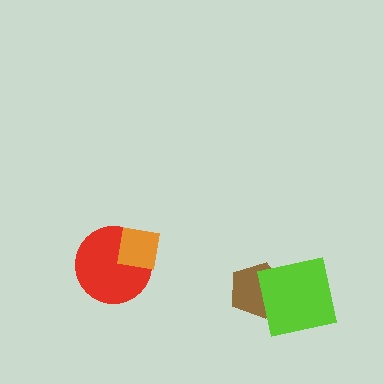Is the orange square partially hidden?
No, no other shape covers it.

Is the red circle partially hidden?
Yes, it is partially covered by another shape.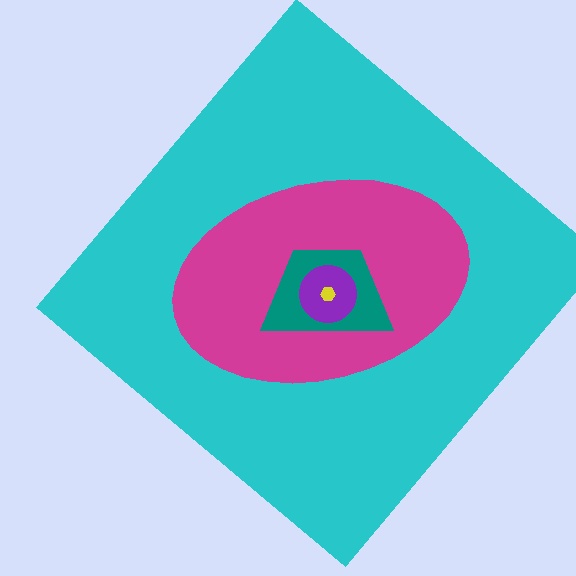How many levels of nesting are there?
5.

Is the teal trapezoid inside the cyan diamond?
Yes.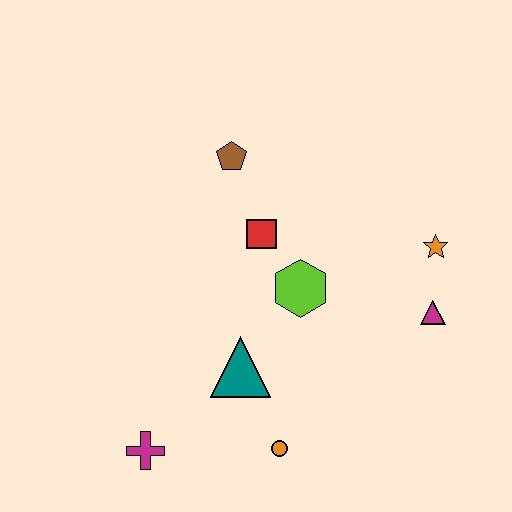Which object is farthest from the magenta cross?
The orange star is farthest from the magenta cross.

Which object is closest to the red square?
The lime hexagon is closest to the red square.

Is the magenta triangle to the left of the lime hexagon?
No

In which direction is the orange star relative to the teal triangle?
The orange star is to the right of the teal triangle.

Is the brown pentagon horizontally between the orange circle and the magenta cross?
Yes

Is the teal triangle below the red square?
Yes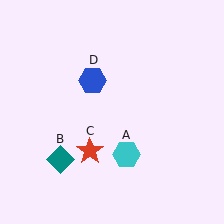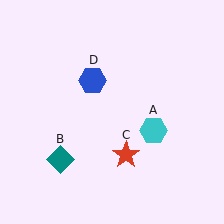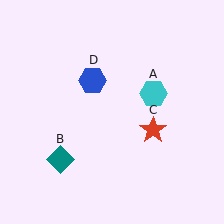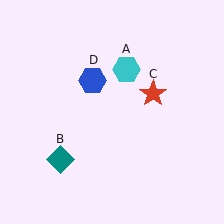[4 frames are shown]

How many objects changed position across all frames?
2 objects changed position: cyan hexagon (object A), red star (object C).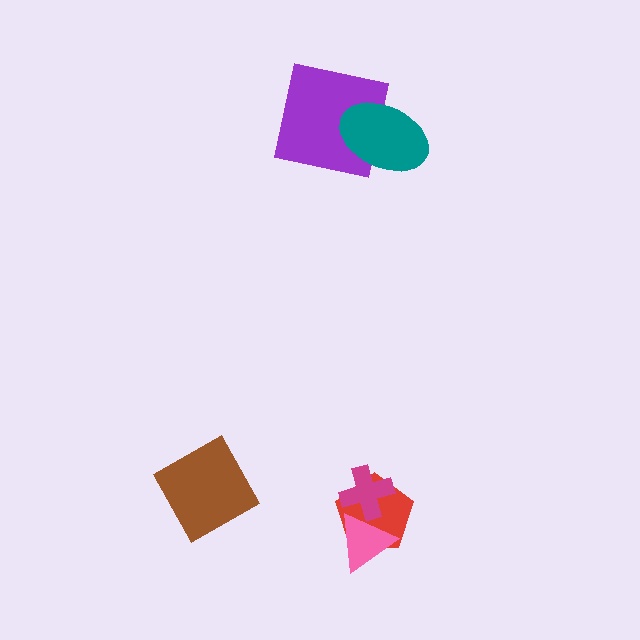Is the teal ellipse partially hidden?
No, no other shape covers it.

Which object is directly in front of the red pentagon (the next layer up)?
The magenta cross is directly in front of the red pentagon.